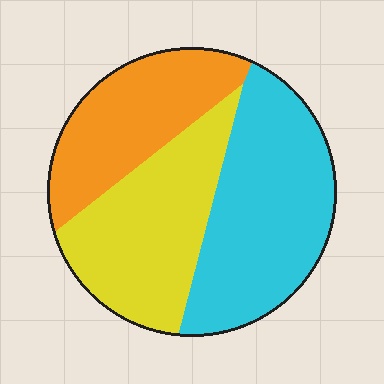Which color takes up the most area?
Cyan, at roughly 40%.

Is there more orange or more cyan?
Cyan.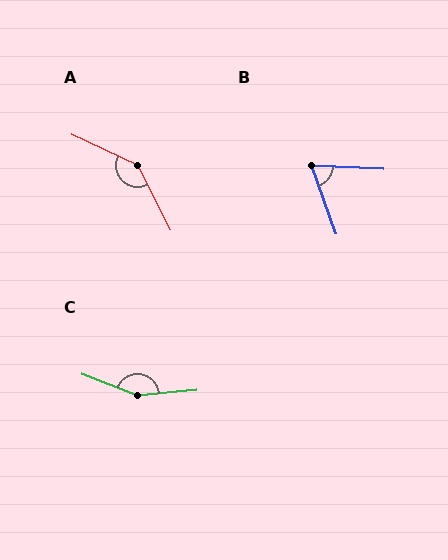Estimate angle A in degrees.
Approximately 141 degrees.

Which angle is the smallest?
B, at approximately 67 degrees.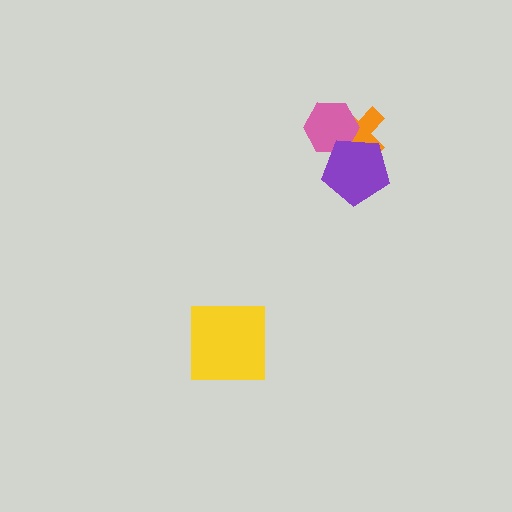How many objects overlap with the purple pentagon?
2 objects overlap with the purple pentagon.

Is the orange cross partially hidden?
Yes, it is partially covered by another shape.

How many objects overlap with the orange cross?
2 objects overlap with the orange cross.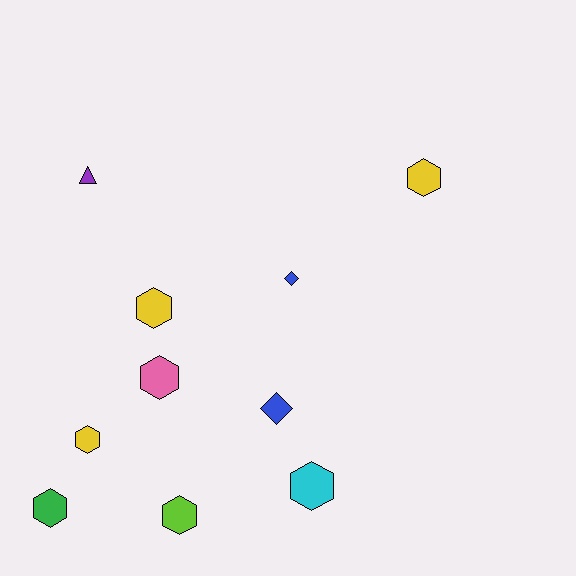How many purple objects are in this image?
There is 1 purple object.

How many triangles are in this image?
There is 1 triangle.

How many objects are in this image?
There are 10 objects.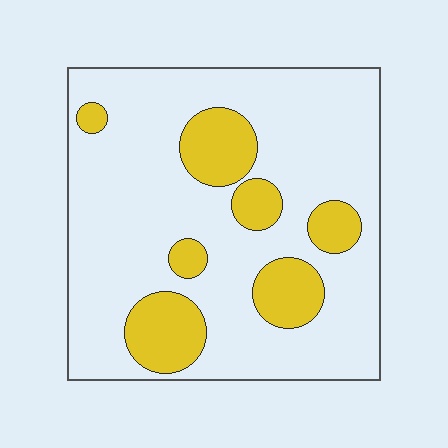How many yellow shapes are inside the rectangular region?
7.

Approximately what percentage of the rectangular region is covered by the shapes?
Approximately 20%.